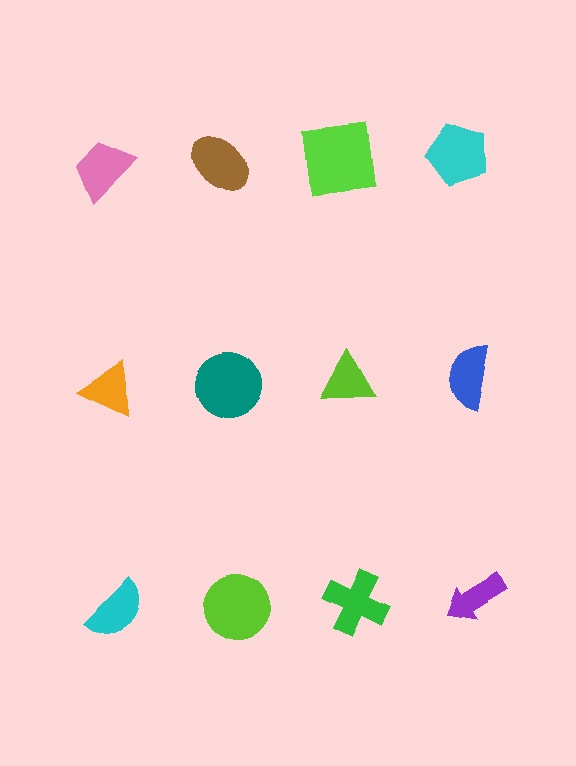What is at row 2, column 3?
A lime triangle.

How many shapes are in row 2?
4 shapes.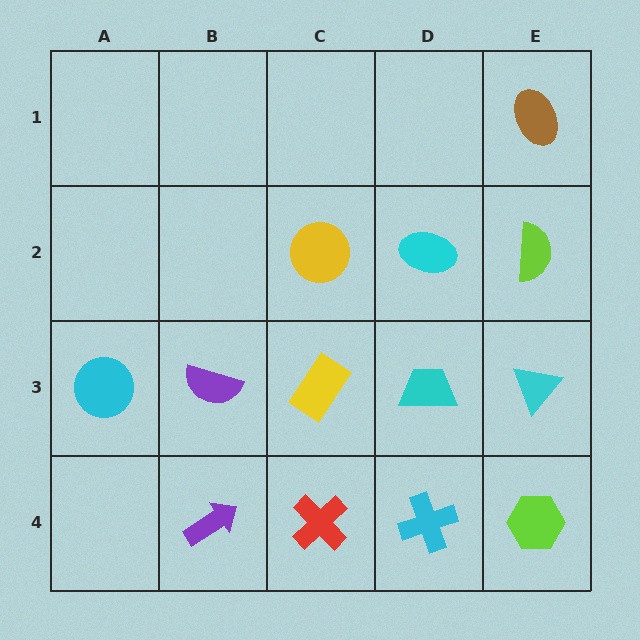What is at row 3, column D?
A cyan trapezoid.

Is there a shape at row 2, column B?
No, that cell is empty.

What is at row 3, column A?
A cyan circle.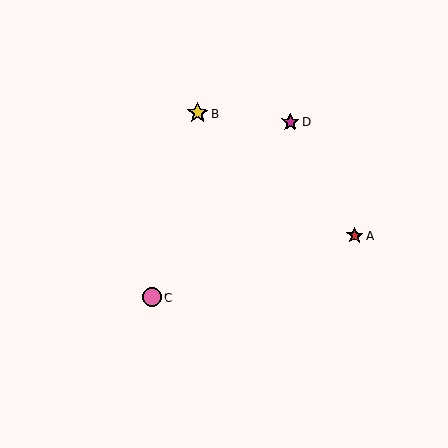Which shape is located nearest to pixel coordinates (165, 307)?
The pink circle (labeled C) at (152, 297) is nearest to that location.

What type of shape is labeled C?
Shape C is a pink circle.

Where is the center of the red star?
The center of the red star is at (354, 236).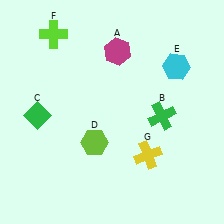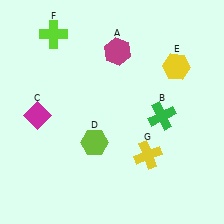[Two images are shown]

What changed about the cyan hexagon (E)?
In Image 1, E is cyan. In Image 2, it changed to yellow.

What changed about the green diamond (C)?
In Image 1, C is green. In Image 2, it changed to magenta.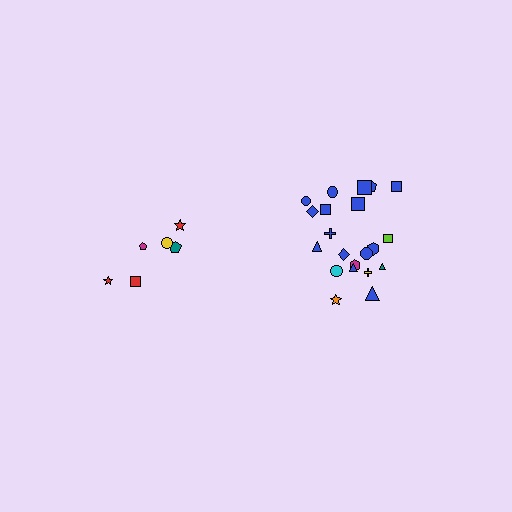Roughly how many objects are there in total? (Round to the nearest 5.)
Roughly 30 objects in total.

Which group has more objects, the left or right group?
The right group.